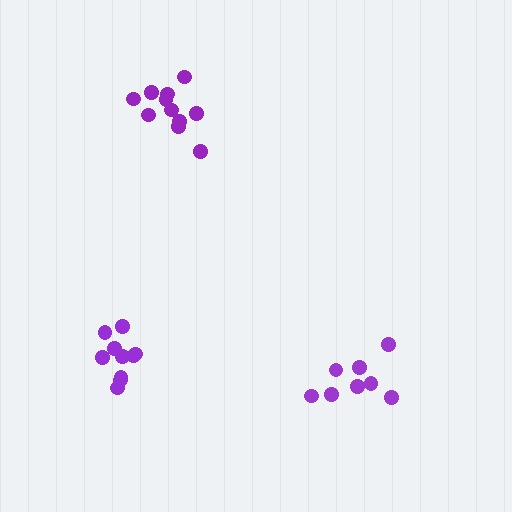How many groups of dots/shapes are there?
There are 3 groups.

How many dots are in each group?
Group 1: 8 dots, Group 2: 10 dots, Group 3: 11 dots (29 total).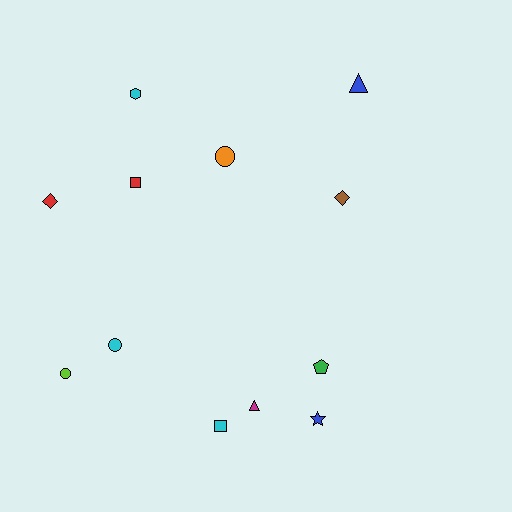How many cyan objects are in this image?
There are 3 cyan objects.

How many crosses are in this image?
There are no crosses.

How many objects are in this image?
There are 12 objects.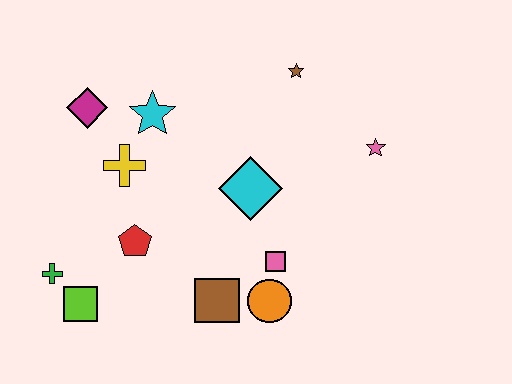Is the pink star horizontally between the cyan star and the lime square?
No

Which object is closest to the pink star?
The brown star is closest to the pink star.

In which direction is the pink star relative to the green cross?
The pink star is to the right of the green cross.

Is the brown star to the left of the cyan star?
No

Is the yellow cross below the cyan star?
Yes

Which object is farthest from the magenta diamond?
The pink star is farthest from the magenta diamond.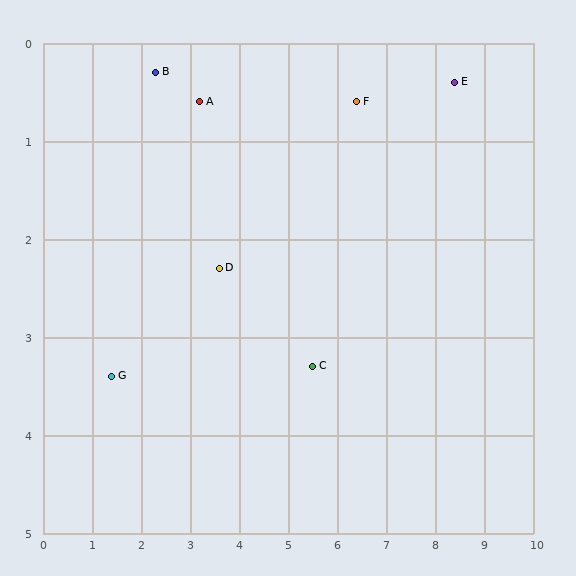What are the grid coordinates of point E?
Point E is at approximately (8.4, 0.4).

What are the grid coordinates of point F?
Point F is at approximately (6.4, 0.6).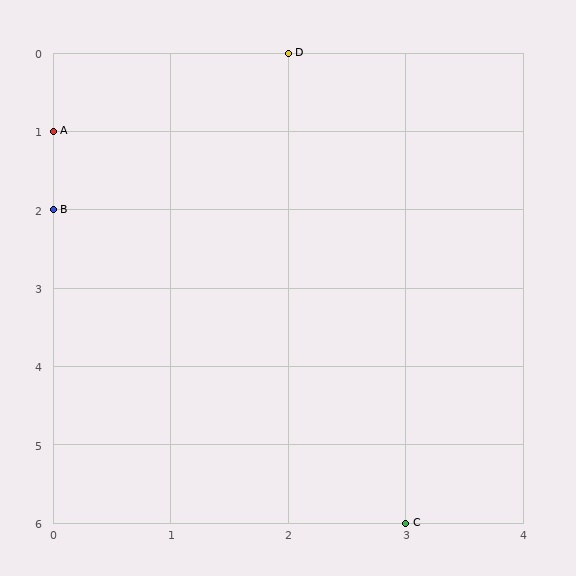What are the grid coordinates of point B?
Point B is at grid coordinates (0, 2).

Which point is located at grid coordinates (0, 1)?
Point A is at (0, 1).